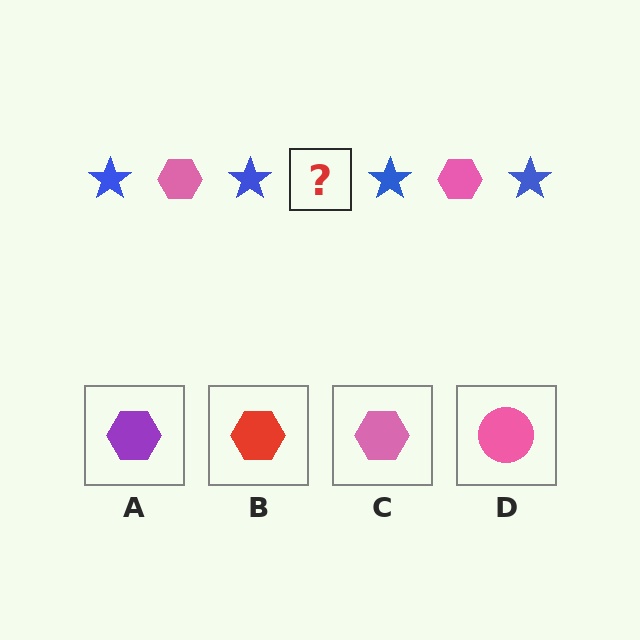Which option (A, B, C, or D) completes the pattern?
C.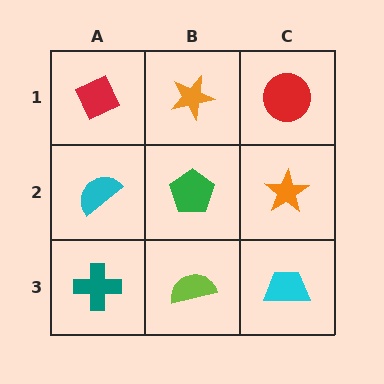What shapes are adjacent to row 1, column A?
A cyan semicircle (row 2, column A), an orange star (row 1, column B).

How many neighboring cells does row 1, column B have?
3.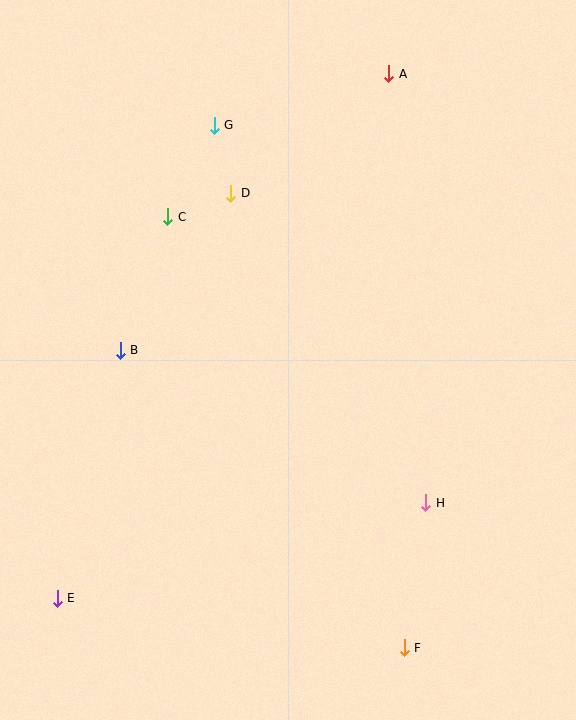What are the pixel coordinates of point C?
Point C is at (168, 217).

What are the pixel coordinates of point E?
Point E is at (57, 598).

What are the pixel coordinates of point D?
Point D is at (231, 193).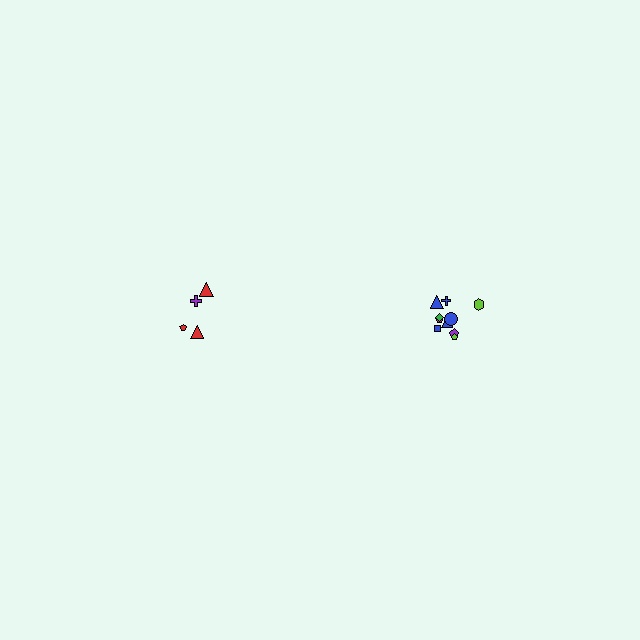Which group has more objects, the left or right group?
The right group.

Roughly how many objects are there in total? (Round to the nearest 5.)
Roughly 15 objects in total.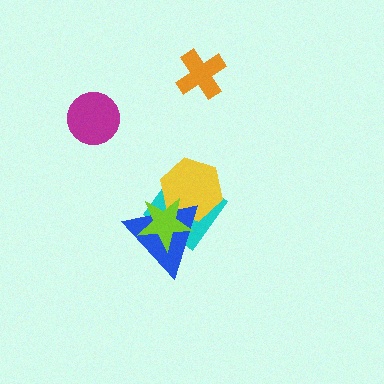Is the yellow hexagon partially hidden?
Yes, it is partially covered by another shape.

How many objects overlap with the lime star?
3 objects overlap with the lime star.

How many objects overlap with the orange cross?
0 objects overlap with the orange cross.